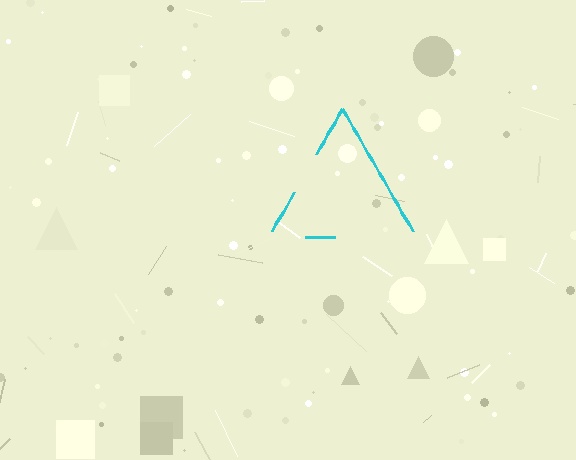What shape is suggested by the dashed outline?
The dashed outline suggests a triangle.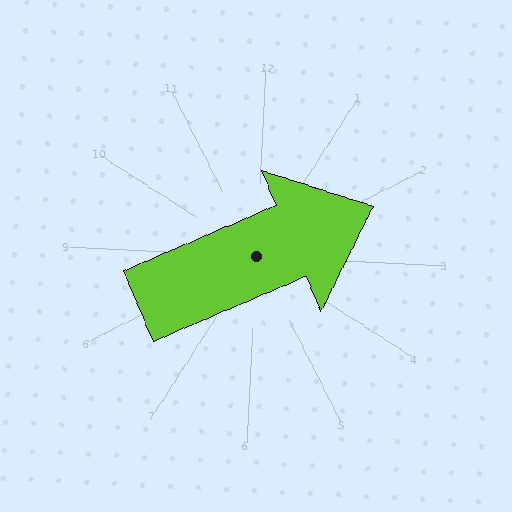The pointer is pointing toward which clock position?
Roughly 2 o'clock.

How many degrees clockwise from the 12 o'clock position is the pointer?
Approximately 64 degrees.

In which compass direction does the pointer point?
Northeast.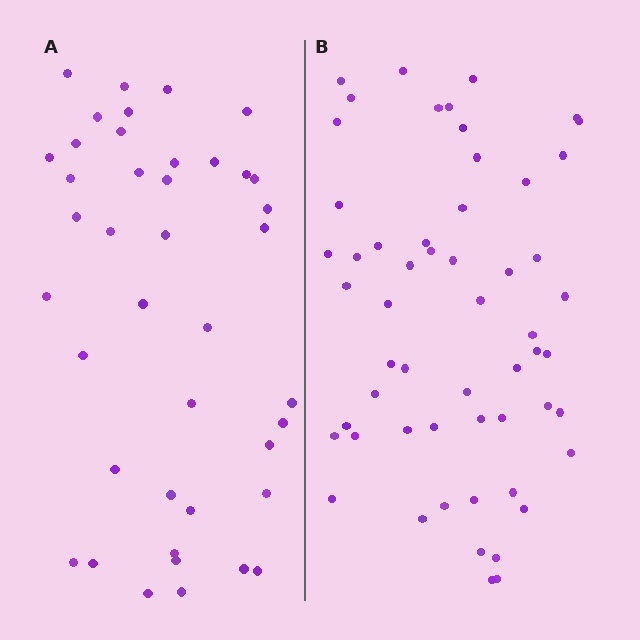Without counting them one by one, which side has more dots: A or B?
Region B (the right region) has more dots.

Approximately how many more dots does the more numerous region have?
Region B has approximately 15 more dots than region A.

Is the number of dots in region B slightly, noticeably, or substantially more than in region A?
Region B has noticeably more, but not dramatically so. The ratio is roughly 1.4 to 1.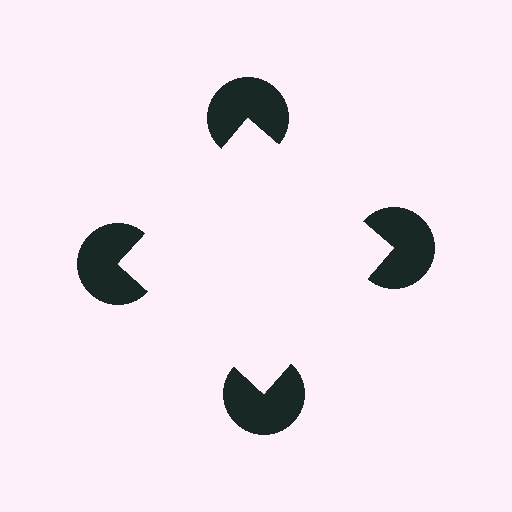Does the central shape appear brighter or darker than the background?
It typically appears slightly brighter than the background, even though no actual brightness change is drawn.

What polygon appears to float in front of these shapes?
An illusory square — its edges are inferred from the aligned wedge cuts in the pac-man discs, not physically drawn.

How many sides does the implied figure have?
4 sides.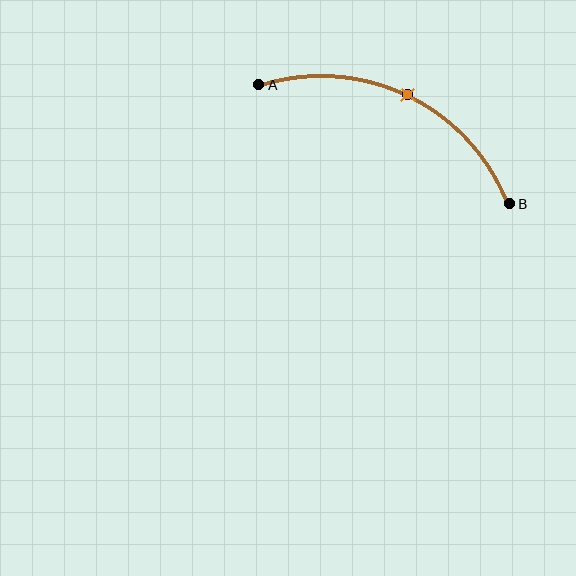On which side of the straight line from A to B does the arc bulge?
The arc bulges above the straight line connecting A and B.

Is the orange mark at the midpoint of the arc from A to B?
Yes. The orange mark lies on the arc at equal arc-length from both A and B — it is the arc midpoint.